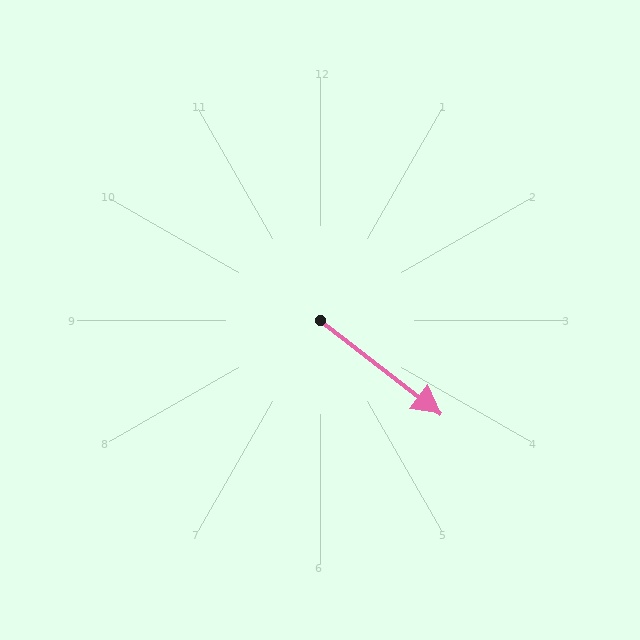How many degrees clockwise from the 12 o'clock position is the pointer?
Approximately 128 degrees.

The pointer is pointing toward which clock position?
Roughly 4 o'clock.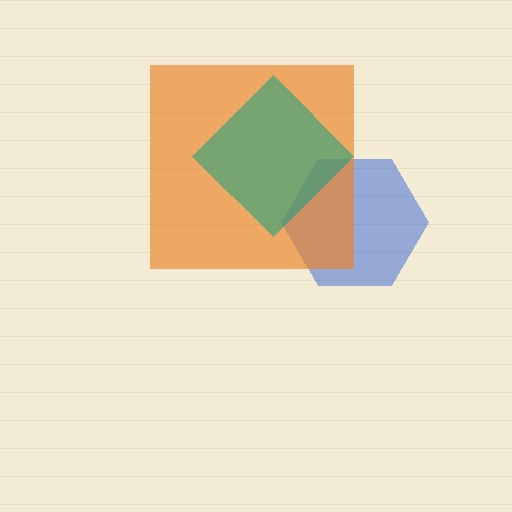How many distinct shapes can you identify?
There are 3 distinct shapes: a blue hexagon, an orange square, a teal diamond.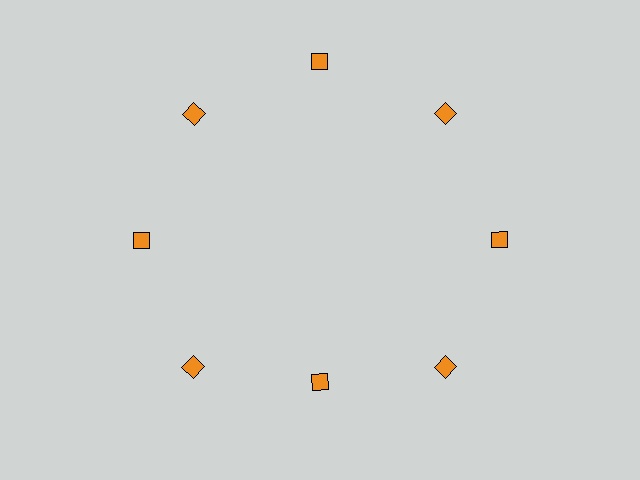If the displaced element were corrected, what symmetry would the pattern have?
It would have 8-fold rotational symmetry — the pattern would map onto itself every 45 degrees.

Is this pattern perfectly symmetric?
No. The 8 orange diamonds are arranged in a ring, but one element near the 6 o'clock position is pulled inward toward the center, breaking the 8-fold rotational symmetry.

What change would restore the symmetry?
The symmetry would be restored by moving it outward, back onto the ring so that all 8 diamonds sit at equal angles and equal distance from the center.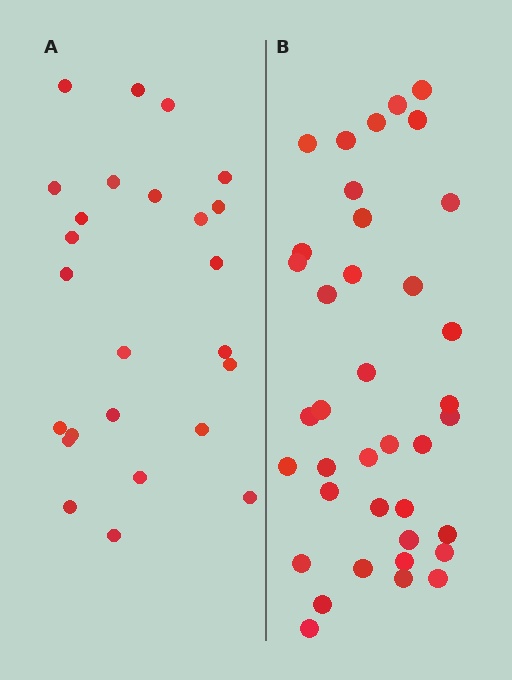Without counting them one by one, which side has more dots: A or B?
Region B (the right region) has more dots.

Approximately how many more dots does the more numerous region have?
Region B has approximately 15 more dots than region A.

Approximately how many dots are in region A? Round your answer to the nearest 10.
About 20 dots. (The exact count is 25, which rounds to 20.)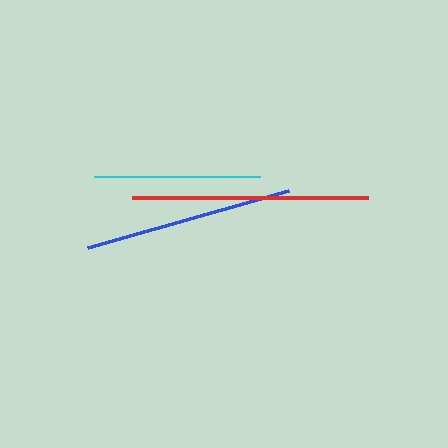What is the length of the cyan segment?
The cyan segment is approximately 166 pixels long.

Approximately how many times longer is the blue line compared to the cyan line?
The blue line is approximately 1.3 times the length of the cyan line.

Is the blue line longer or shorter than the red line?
The red line is longer than the blue line.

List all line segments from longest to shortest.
From longest to shortest: red, blue, cyan.